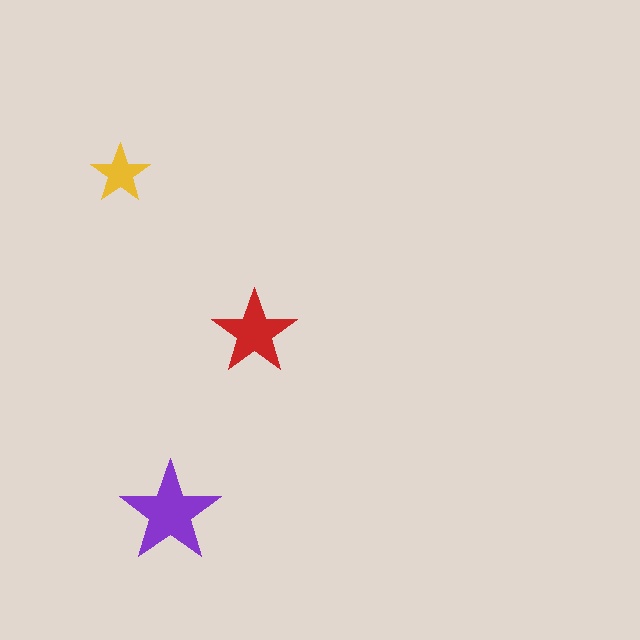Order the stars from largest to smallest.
the purple one, the red one, the yellow one.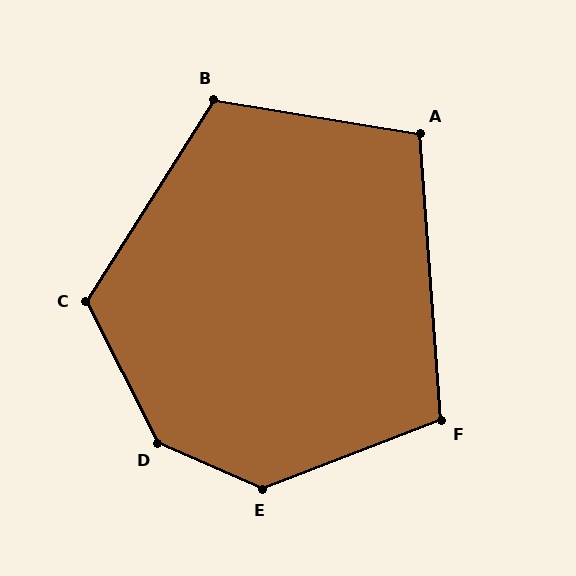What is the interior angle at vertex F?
Approximately 107 degrees (obtuse).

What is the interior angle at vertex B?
Approximately 113 degrees (obtuse).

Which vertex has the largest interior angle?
D, at approximately 140 degrees.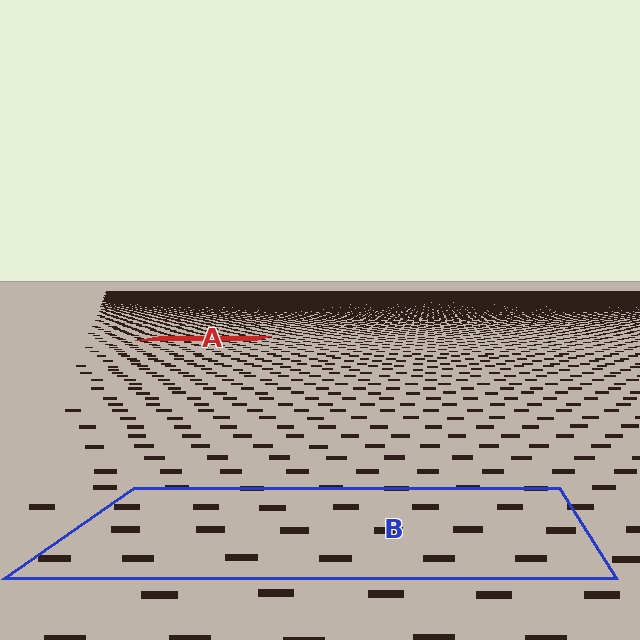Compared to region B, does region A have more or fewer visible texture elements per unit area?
Region A has more texture elements per unit area — they are packed more densely because it is farther away.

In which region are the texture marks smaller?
The texture marks are smaller in region A, because it is farther away.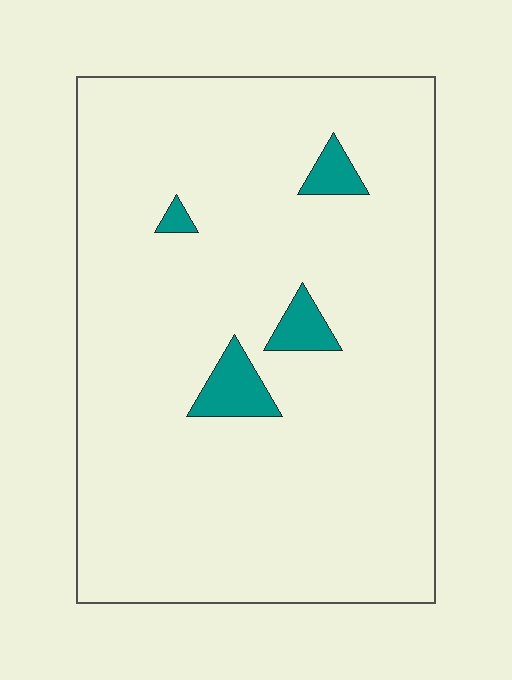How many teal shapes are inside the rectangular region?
4.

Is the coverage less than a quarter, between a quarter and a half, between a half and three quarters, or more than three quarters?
Less than a quarter.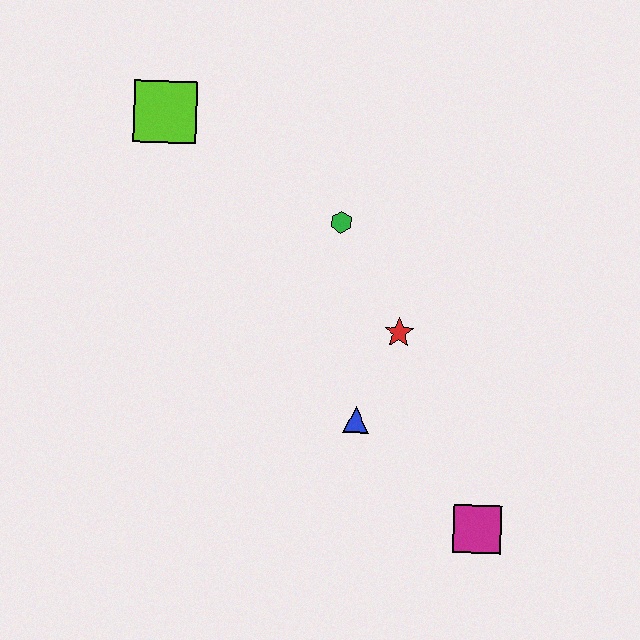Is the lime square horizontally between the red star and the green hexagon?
No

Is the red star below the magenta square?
No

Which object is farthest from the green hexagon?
The magenta square is farthest from the green hexagon.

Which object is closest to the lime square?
The green hexagon is closest to the lime square.